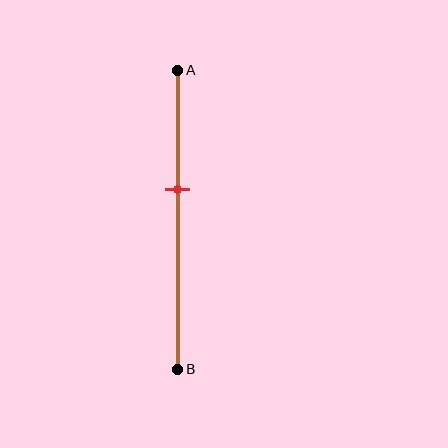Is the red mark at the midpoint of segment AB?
No, the mark is at about 40% from A, not at the 50% midpoint.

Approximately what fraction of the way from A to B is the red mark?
The red mark is approximately 40% of the way from A to B.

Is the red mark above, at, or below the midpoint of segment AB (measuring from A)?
The red mark is above the midpoint of segment AB.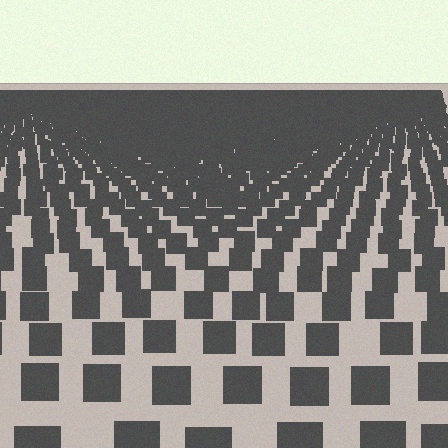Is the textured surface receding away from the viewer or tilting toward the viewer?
The surface is receding away from the viewer. Texture elements get smaller and denser toward the top.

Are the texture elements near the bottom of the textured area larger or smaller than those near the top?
Larger. Near the bottom, elements are closer to the viewer and appear at a bigger on-screen size.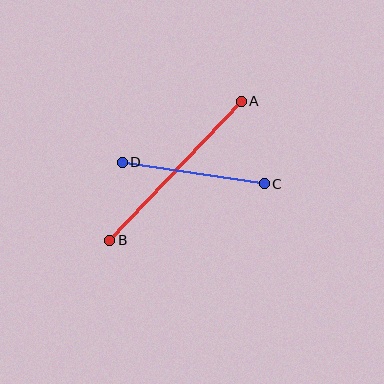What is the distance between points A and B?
The distance is approximately 191 pixels.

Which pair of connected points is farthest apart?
Points A and B are farthest apart.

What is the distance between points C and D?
The distance is approximately 144 pixels.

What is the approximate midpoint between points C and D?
The midpoint is at approximately (193, 173) pixels.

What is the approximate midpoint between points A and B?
The midpoint is at approximately (175, 171) pixels.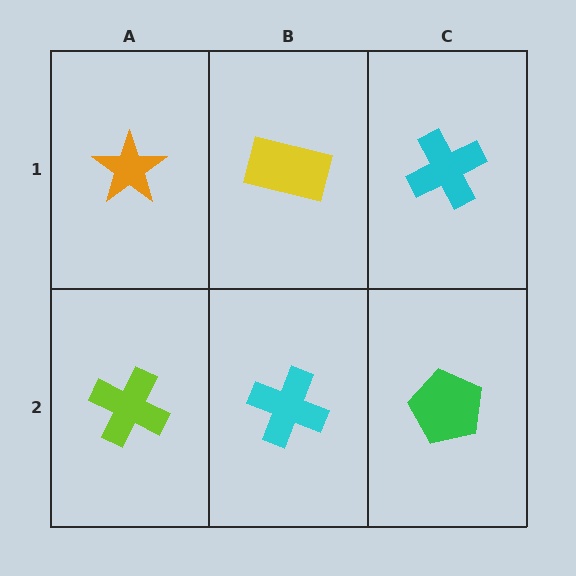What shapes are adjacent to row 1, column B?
A cyan cross (row 2, column B), an orange star (row 1, column A), a cyan cross (row 1, column C).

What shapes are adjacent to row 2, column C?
A cyan cross (row 1, column C), a cyan cross (row 2, column B).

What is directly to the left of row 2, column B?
A lime cross.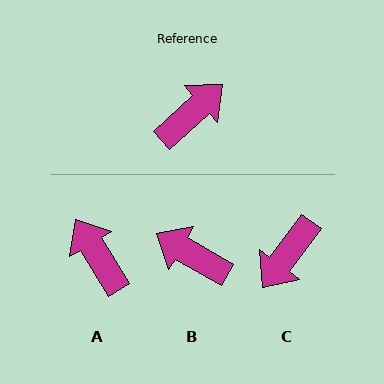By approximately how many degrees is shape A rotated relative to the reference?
Approximately 79 degrees counter-clockwise.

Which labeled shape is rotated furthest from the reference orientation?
C, about 169 degrees away.